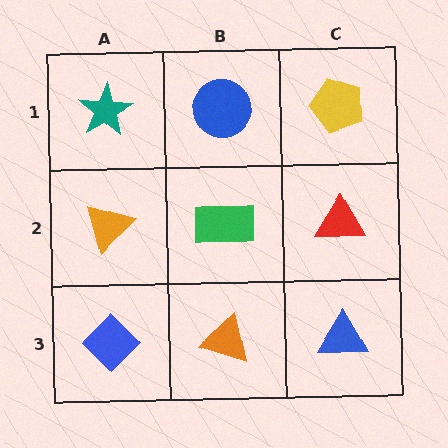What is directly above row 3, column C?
A red triangle.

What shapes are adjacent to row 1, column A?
An orange triangle (row 2, column A), a blue circle (row 1, column B).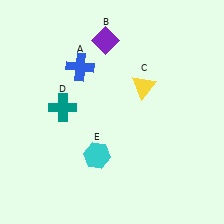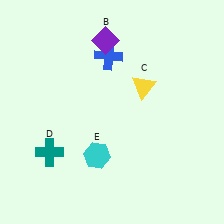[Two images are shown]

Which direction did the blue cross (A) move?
The blue cross (A) moved right.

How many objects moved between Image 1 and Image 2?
2 objects moved between the two images.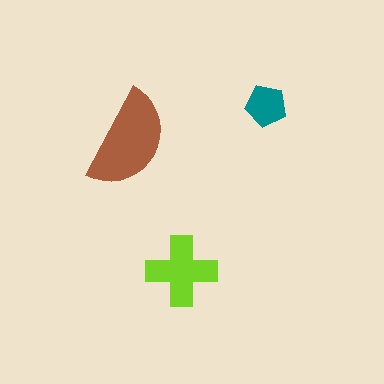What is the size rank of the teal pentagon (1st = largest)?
3rd.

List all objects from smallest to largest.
The teal pentagon, the lime cross, the brown semicircle.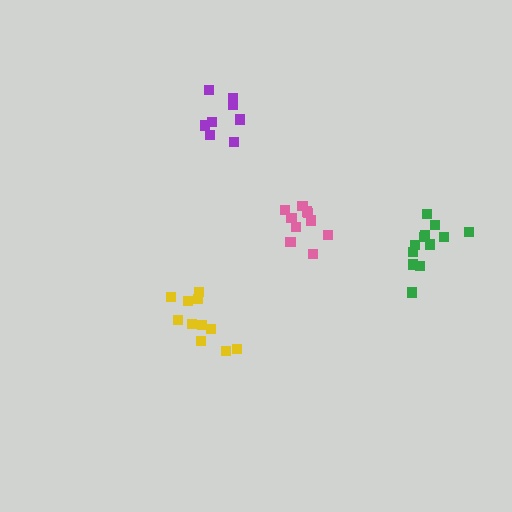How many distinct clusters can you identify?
There are 4 distinct clusters.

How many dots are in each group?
Group 1: 8 dots, Group 2: 11 dots, Group 3: 10 dots, Group 4: 12 dots (41 total).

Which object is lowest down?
The yellow cluster is bottommost.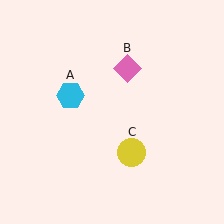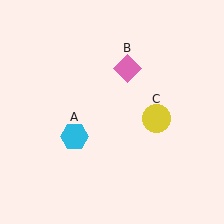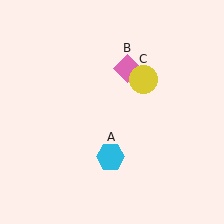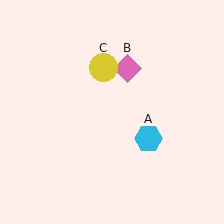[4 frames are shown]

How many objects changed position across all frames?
2 objects changed position: cyan hexagon (object A), yellow circle (object C).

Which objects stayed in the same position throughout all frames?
Pink diamond (object B) remained stationary.